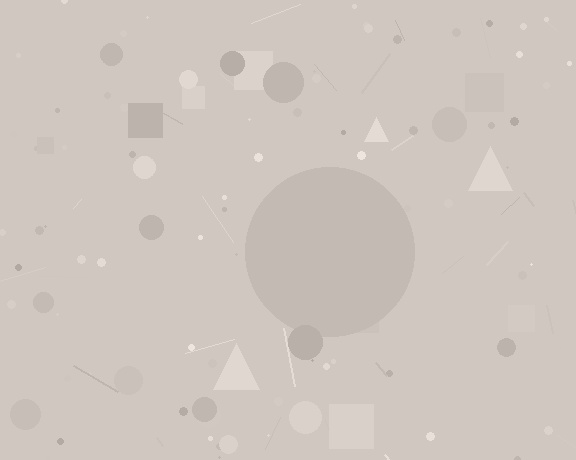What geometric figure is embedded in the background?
A circle is embedded in the background.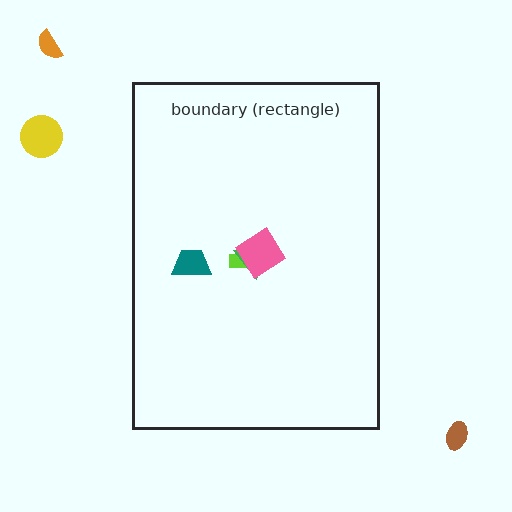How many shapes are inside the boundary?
4 inside, 3 outside.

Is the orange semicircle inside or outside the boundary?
Outside.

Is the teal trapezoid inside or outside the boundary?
Inside.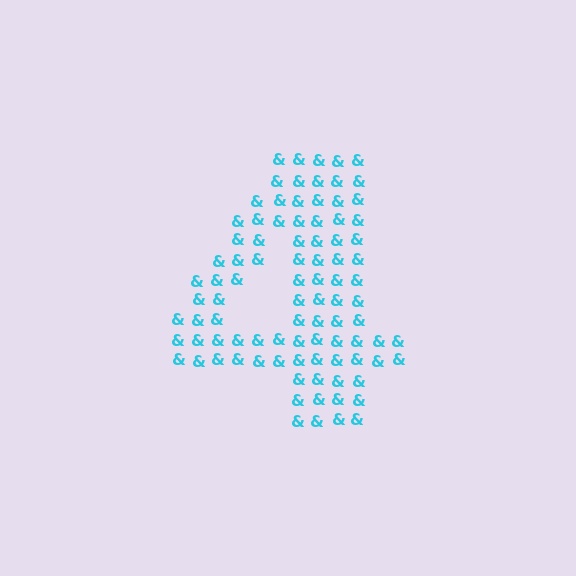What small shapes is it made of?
It is made of small ampersands.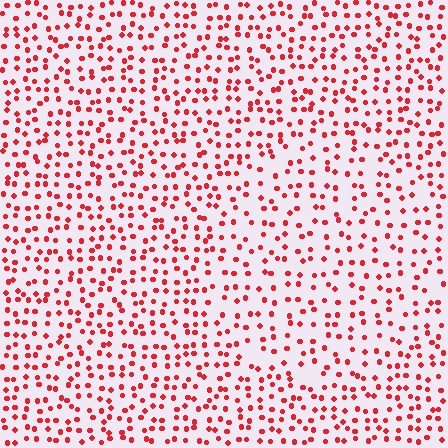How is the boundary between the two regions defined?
The boundary is defined by a change in element density (approximately 1.4x ratio). All elements are the same color, size, and shape.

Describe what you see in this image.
The image contains small red elements arranged at two different densities. A circle-shaped region is visible where the elements are less densely packed than the surrounding area.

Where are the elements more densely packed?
The elements are more densely packed outside the circle boundary.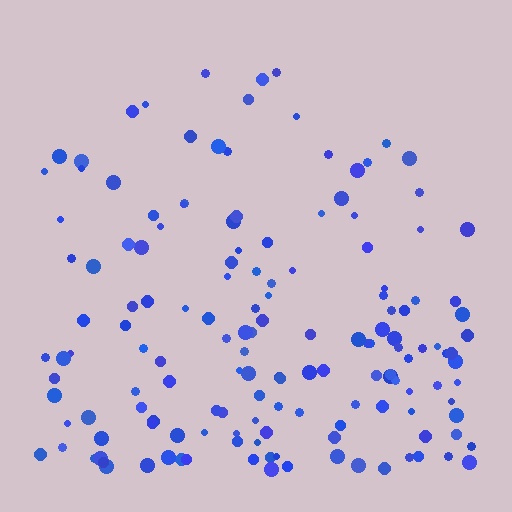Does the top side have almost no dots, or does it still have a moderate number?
Still a moderate number, just noticeably fewer than the bottom.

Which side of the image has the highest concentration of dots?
The bottom.